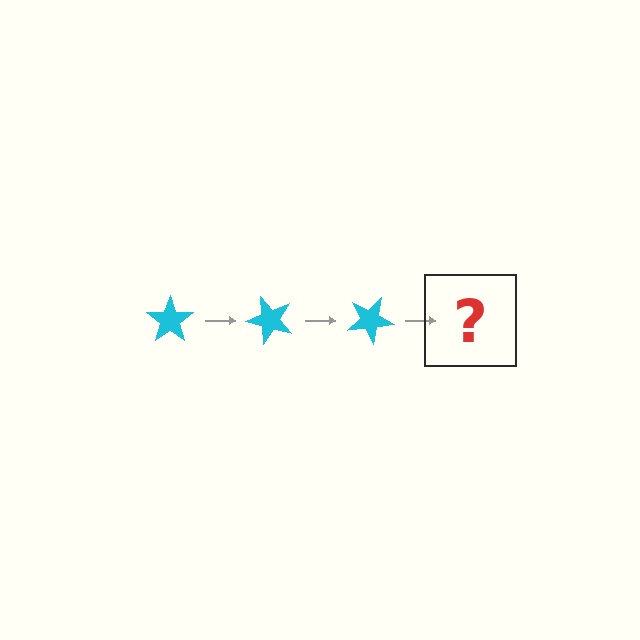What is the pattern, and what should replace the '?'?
The pattern is that the star rotates 50 degrees each step. The '?' should be a cyan star rotated 150 degrees.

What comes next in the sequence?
The next element should be a cyan star rotated 150 degrees.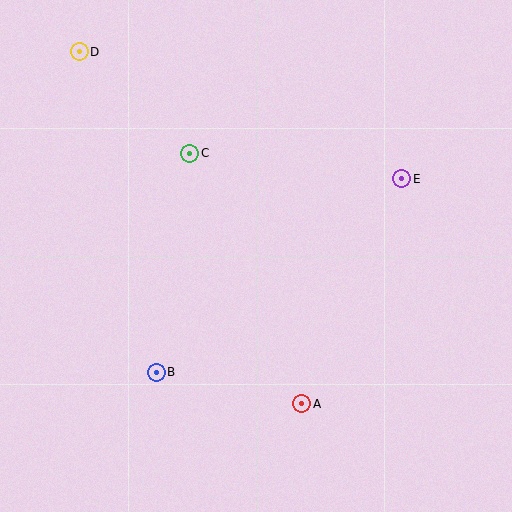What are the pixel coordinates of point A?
Point A is at (302, 404).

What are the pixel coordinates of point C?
Point C is at (190, 153).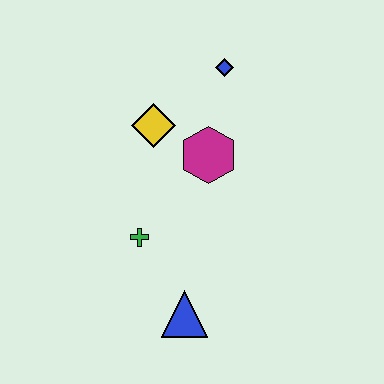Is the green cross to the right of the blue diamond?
No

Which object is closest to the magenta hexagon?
The yellow diamond is closest to the magenta hexagon.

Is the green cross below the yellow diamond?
Yes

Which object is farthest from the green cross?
The blue diamond is farthest from the green cross.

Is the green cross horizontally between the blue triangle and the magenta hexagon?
No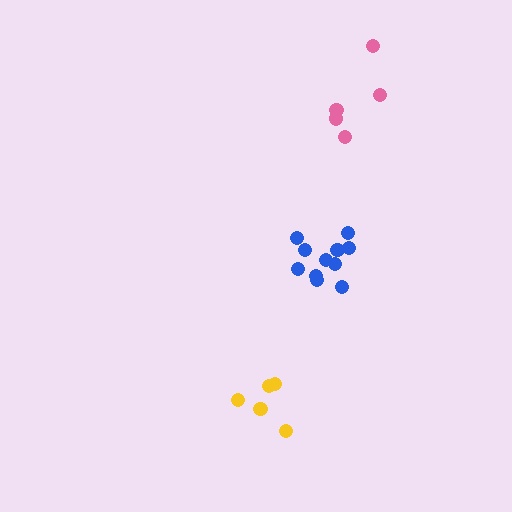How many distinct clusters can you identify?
There are 3 distinct clusters.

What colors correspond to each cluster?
The clusters are colored: pink, yellow, blue.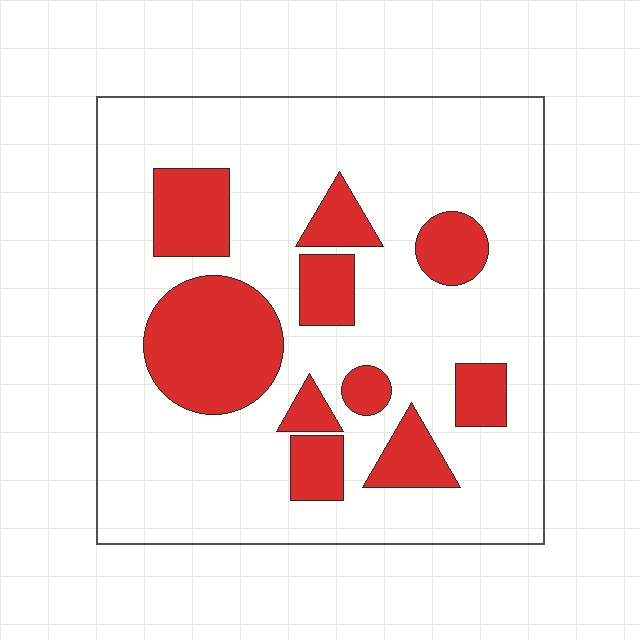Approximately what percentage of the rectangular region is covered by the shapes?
Approximately 25%.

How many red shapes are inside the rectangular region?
10.